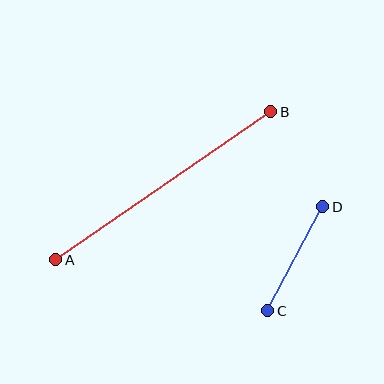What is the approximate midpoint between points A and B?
The midpoint is at approximately (163, 186) pixels.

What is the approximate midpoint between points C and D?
The midpoint is at approximately (295, 259) pixels.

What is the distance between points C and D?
The distance is approximately 118 pixels.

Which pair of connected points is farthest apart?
Points A and B are farthest apart.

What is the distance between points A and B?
The distance is approximately 261 pixels.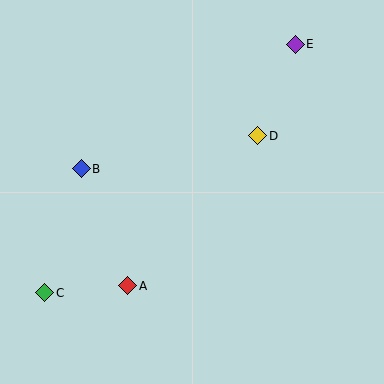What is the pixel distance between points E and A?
The distance between E and A is 294 pixels.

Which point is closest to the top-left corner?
Point B is closest to the top-left corner.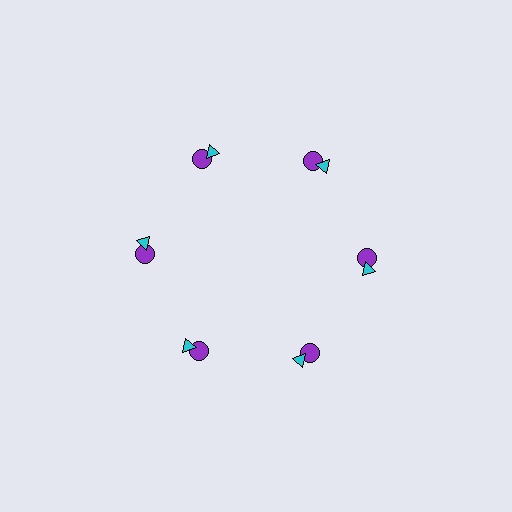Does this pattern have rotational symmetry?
Yes, this pattern has 6-fold rotational symmetry. It looks the same after rotating 60 degrees around the center.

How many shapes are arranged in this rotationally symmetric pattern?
There are 12 shapes, arranged in 6 groups of 2.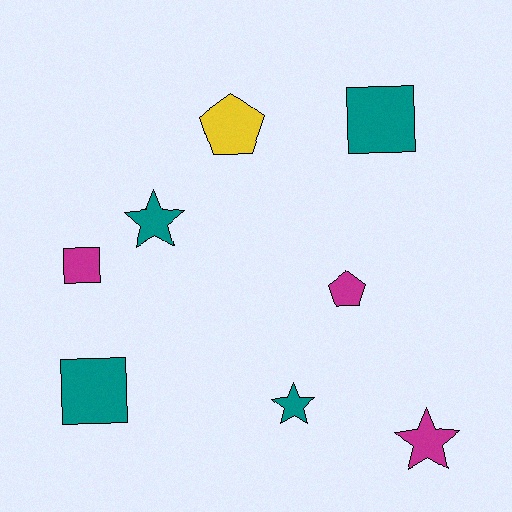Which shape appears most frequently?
Star, with 3 objects.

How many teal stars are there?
There are 2 teal stars.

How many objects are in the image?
There are 8 objects.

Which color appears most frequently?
Teal, with 4 objects.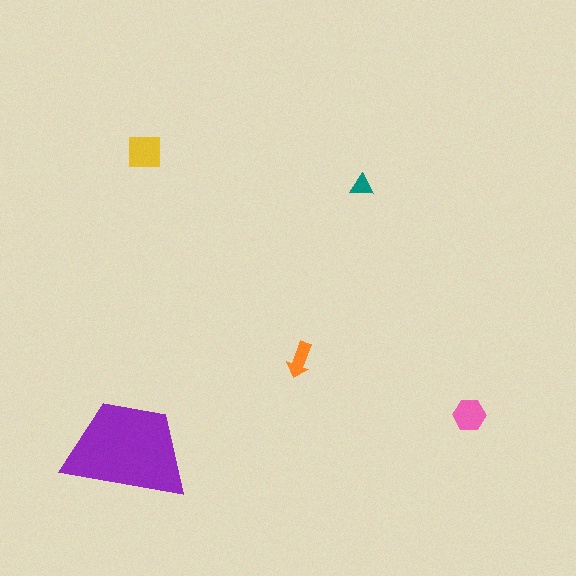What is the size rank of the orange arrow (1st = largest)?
4th.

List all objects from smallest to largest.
The teal triangle, the orange arrow, the pink hexagon, the yellow square, the purple trapezoid.